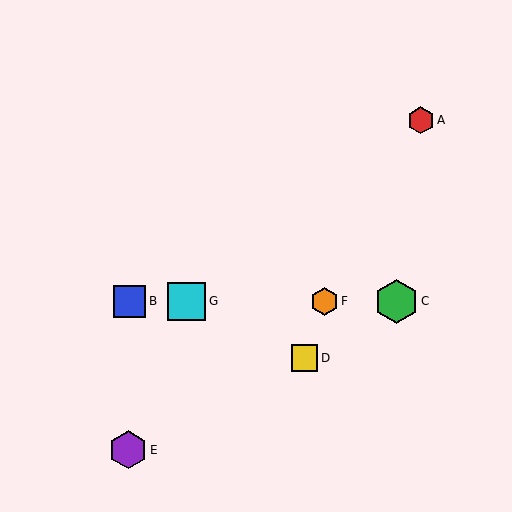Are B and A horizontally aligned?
No, B is at y≈302 and A is at y≈120.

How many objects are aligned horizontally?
4 objects (B, C, F, G) are aligned horizontally.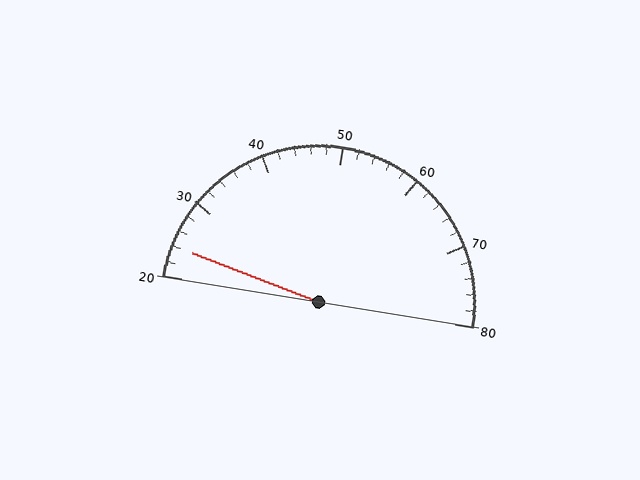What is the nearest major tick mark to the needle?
The nearest major tick mark is 20.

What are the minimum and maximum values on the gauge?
The gauge ranges from 20 to 80.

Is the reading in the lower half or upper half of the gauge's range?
The reading is in the lower half of the range (20 to 80).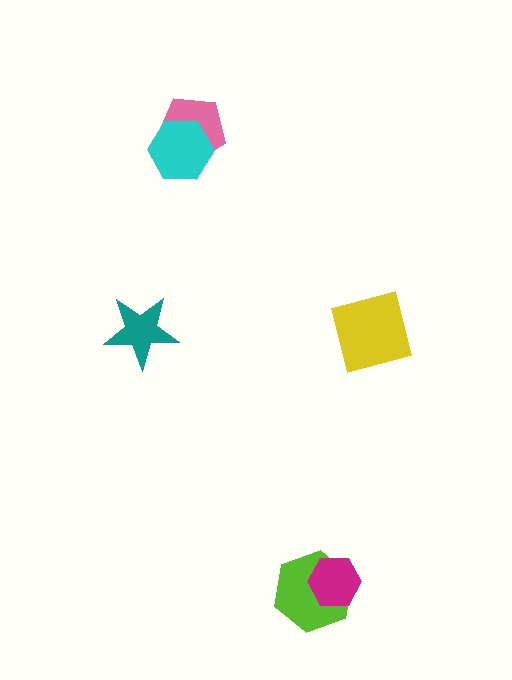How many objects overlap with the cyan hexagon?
1 object overlaps with the cyan hexagon.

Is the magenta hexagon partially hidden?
No, no other shape covers it.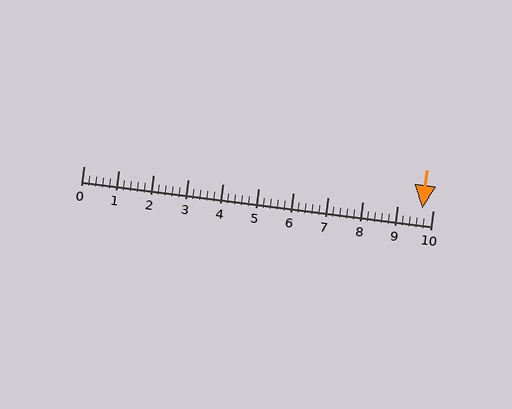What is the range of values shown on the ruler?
The ruler shows values from 0 to 10.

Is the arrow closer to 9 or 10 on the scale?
The arrow is closer to 10.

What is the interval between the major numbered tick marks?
The major tick marks are spaced 1 units apart.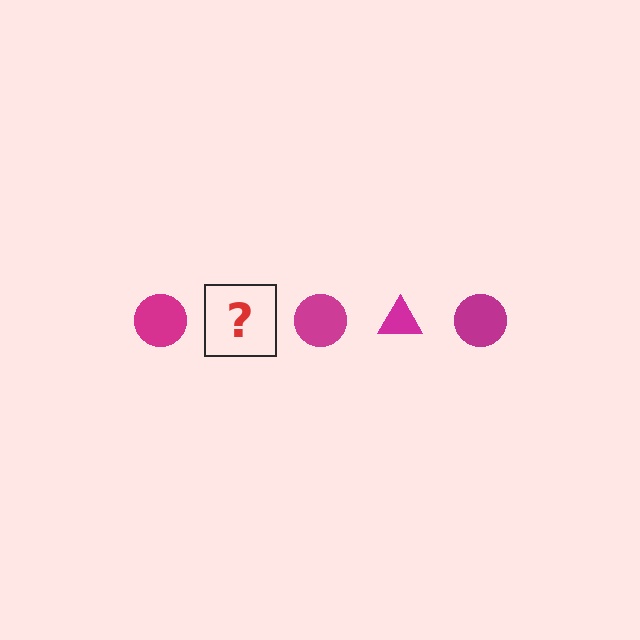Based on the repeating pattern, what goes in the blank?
The blank should be a magenta triangle.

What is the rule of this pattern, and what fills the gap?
The rule is that the pattern cycles through circle, triangle shapes in magenta. The gap should be filled with a magenta triangle.